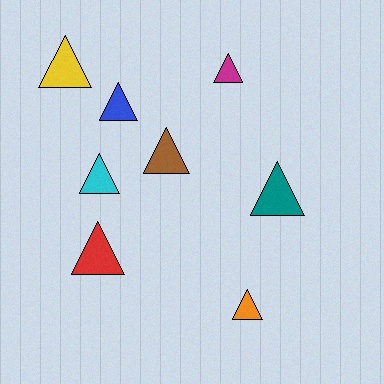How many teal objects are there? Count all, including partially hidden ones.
There is 1 teal object.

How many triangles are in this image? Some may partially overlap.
There are 8 triangles.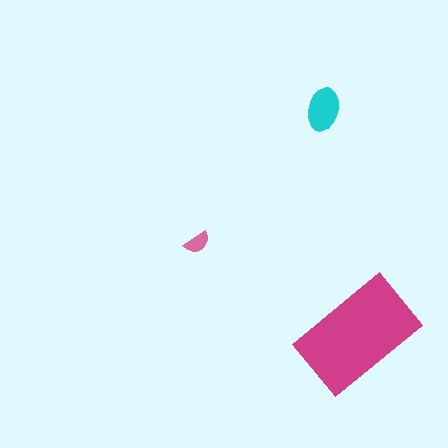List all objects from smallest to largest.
The pink semicircle, the cyan ellipse, the magenta rectangle.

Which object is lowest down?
The magenta rectangle is bottommost.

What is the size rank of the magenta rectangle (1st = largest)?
1st.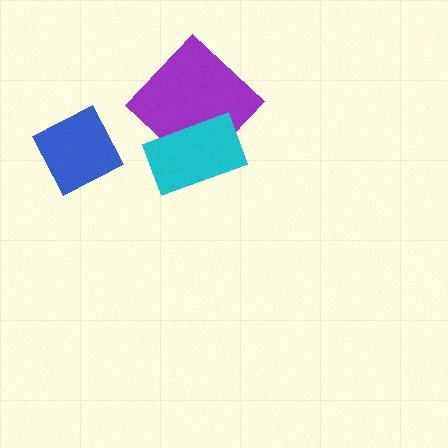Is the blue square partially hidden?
No, no other shape covers it.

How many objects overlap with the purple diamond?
1 object overlaps with the purple diamond.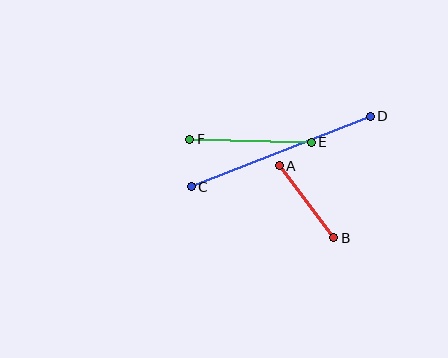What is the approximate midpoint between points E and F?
The midpoint is at approximately (250, 141) pixels.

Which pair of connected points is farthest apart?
Points C and D are farthest apart.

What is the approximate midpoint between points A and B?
The midpoint is at approximately (306, 202) pixels.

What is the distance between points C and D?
The distance is approximately 192 pixels.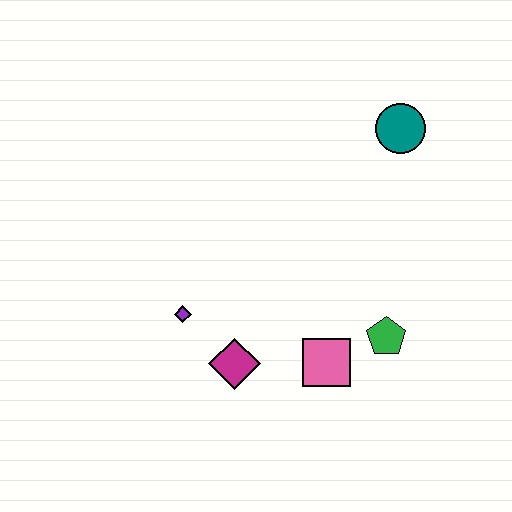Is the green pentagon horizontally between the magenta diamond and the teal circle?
Yes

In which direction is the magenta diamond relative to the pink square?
The magenta diamond is to the left of the pink square.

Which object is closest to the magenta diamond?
The purple diamond is closest to the magenta diamond.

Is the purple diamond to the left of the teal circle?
Yes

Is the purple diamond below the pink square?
No